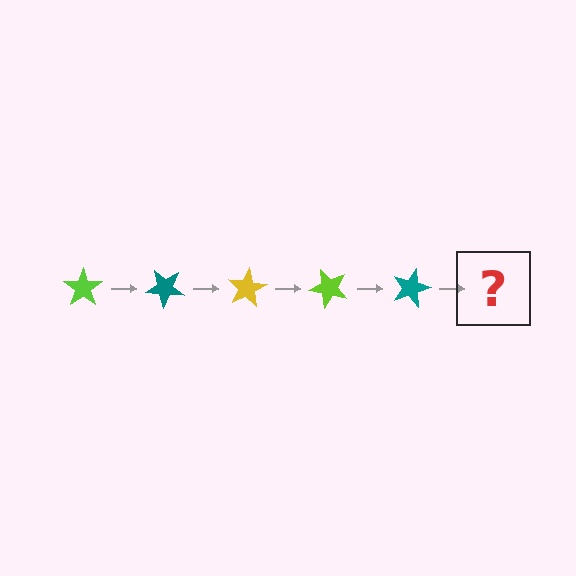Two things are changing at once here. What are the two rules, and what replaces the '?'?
The two rules are that it rotates 40 degrees each step and the color cycles through lime, teal, and yellow. The '?' should be a yellow star, rotated 200 degrees from the start.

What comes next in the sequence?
The next element should be a yellow star, rotated 200 degrees from the start.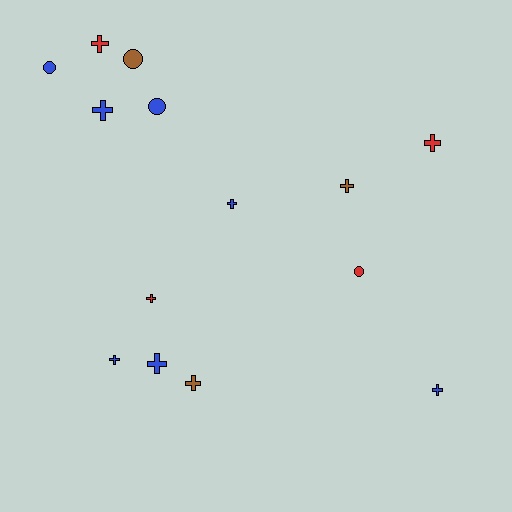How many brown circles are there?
There is 1 brown circle.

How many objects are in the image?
There are 14 objects.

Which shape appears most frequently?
Cross, with 10 objects.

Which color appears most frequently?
Blue, with 7 objects.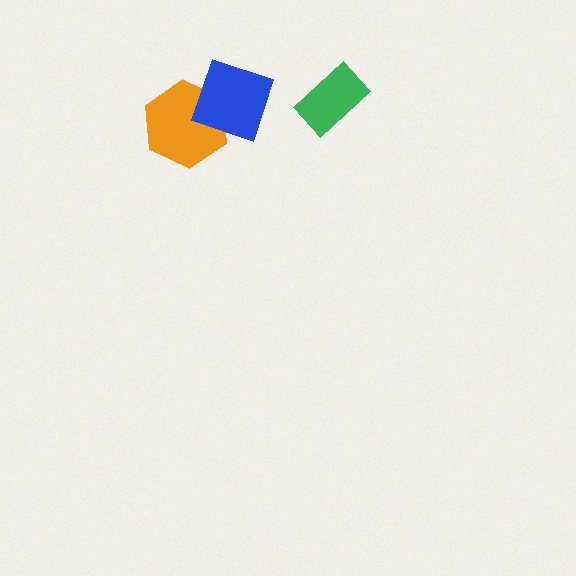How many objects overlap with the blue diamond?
1 object overlaps with the blue diamond.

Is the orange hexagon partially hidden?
Yes, it is partially covered by another shape.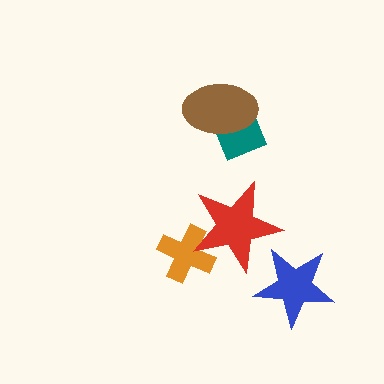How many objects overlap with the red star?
1 object overlaps with the red star.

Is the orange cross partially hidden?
Yes, it is partially covered by another shape.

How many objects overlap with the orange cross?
1 object overlaps with the orange cross.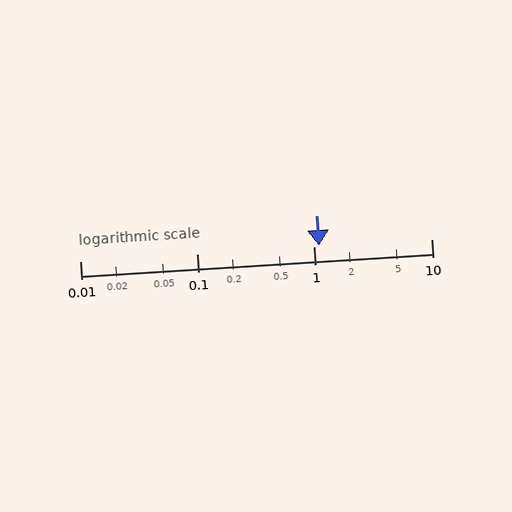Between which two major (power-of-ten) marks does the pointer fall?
The pointer is between 1 and 10.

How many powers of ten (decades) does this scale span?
The scale spans 3 decades, from 0.01 to 10.